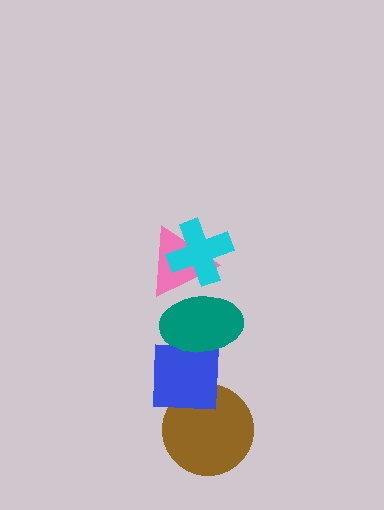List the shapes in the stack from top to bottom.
From top to bottom: the cyan cross, the pink triangle, the teal ellipse, the blue square, the brown circle.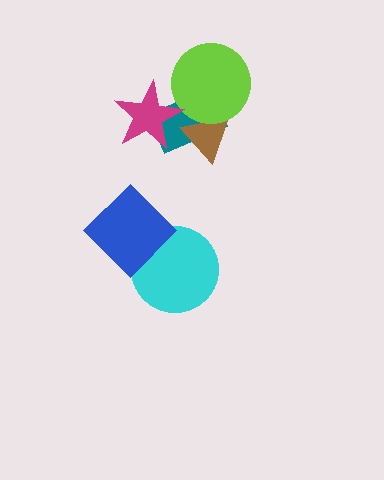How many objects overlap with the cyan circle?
1 object overlaps with the cyan circle.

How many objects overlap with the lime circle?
2 objects overlap with the lime circle.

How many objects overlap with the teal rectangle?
3 objects overlap with the teal rectangle.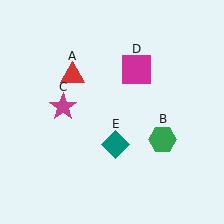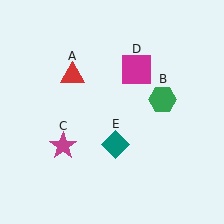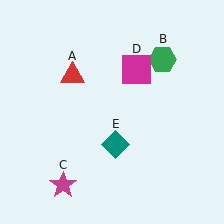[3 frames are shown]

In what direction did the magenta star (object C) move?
The magenta star (object C) moved down.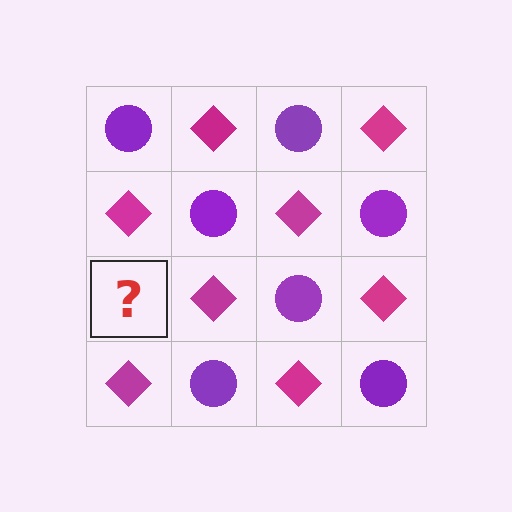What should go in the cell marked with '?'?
The missing cell should contain a purple circle.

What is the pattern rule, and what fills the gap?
The rule is that it alternates purple circle and magenta diamond in a checkerboard pattern. The gap should be filled with a purple circle.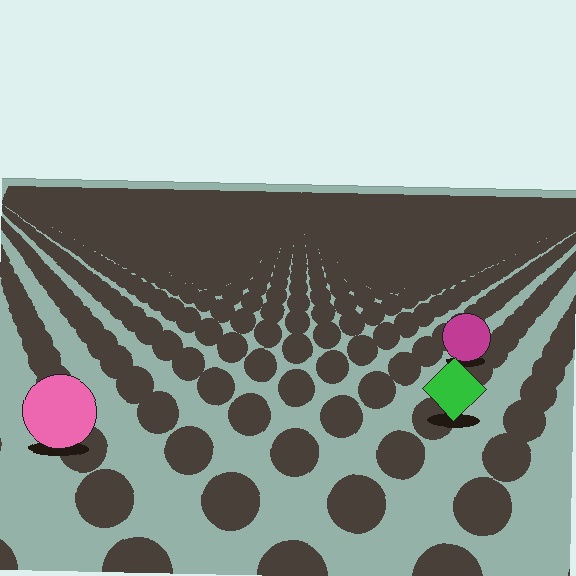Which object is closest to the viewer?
The pink circle is closest. The texture marks near it are larger and more spread out.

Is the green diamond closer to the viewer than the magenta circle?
Yes. The green diamond is closer — you can tell from the texture gradient: the ground texture is coarser near it.